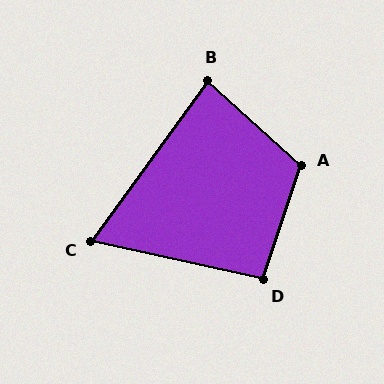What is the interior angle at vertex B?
Approximately 84 degrees (acute).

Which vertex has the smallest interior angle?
C, at approximately 66 degrees.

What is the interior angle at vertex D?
Approximately 96 degrees (obtuse).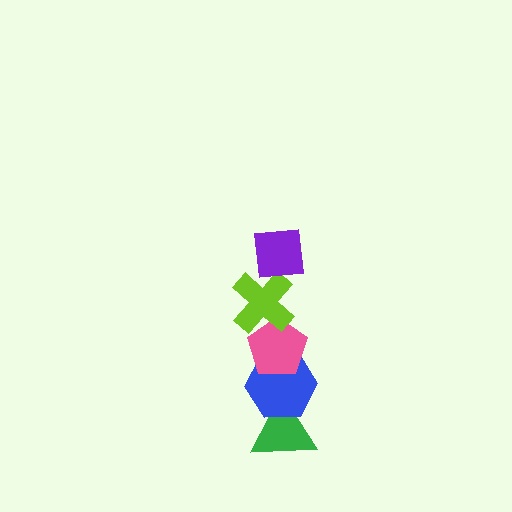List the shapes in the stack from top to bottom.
From top to bottom: the purple square, the lime cross, the pink pentagon, the blue hexagon, the green triangle.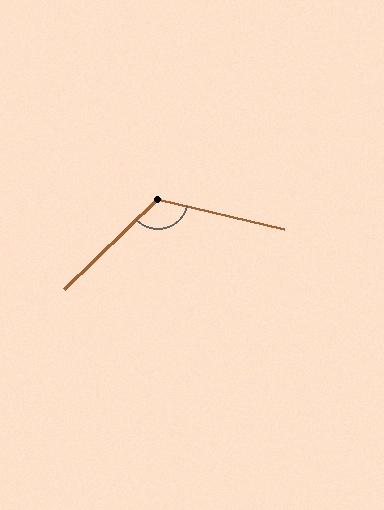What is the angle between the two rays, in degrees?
Approximately 122 degrees.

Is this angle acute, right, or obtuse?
It is obtuse.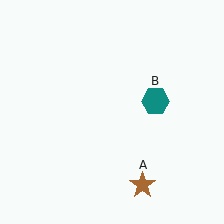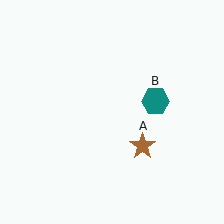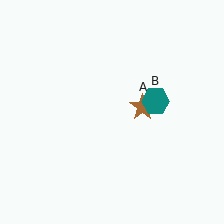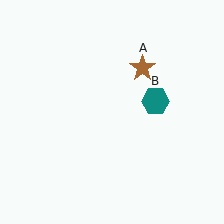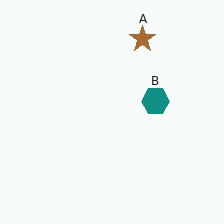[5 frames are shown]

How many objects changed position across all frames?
1 object changed position: brown star (object A).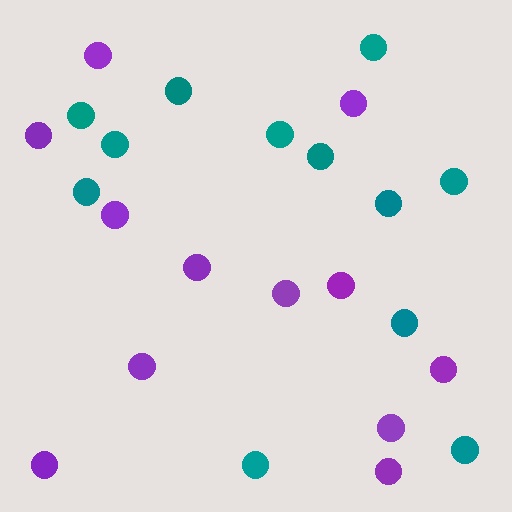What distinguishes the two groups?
There are 2 groups: one group of teal circles (12) and one group of purple circles (12).